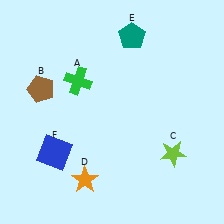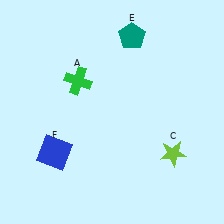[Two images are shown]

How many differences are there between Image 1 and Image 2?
There are 2 differences between the two images.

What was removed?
The orange star (D), the brown pentagon (B) were removed in Image 2.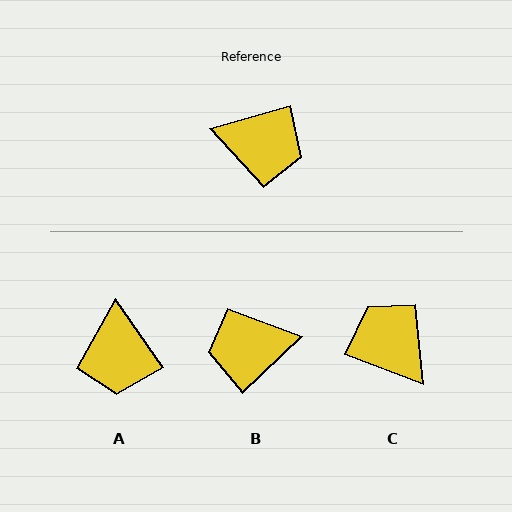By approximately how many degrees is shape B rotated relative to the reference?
Approximately 152 degrees clockwise.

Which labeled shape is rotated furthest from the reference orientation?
B, about 152 degrees away.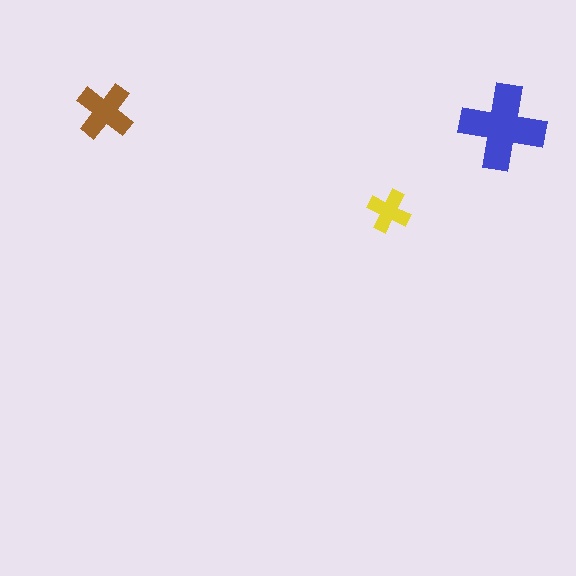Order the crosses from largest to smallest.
the blue one, the brown one, the yellow one.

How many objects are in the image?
There are 3 objects in the image.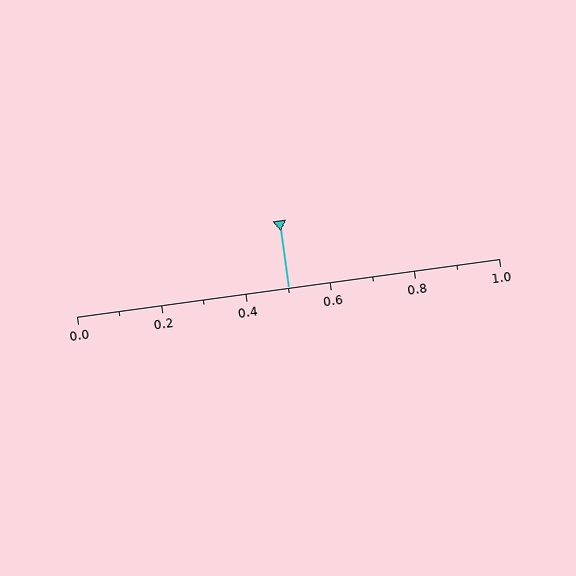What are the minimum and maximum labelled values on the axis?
The axis runs from 0.0 to 1.0.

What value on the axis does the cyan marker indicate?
The marker indicates approximately 0.5.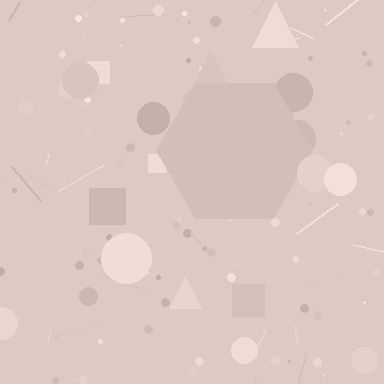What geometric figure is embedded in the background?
A hexagon is embedded in the background.